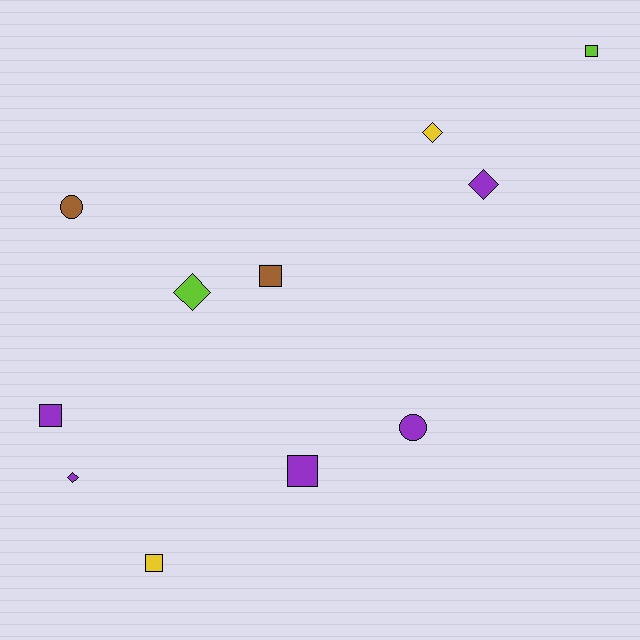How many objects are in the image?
There are 11 objects.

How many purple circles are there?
There is 1 purple circle.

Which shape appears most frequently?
Square, with 5 objects.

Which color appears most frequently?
Purple, with 5 objects.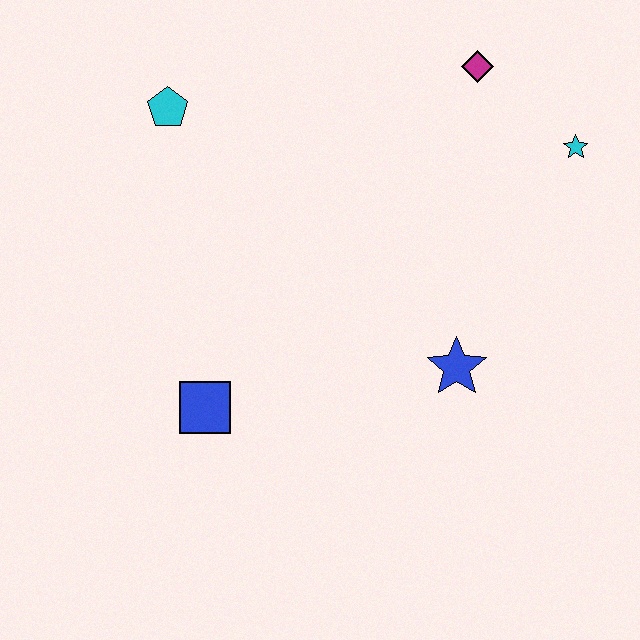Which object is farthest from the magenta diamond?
The blue square is farthest from the magenta diamond.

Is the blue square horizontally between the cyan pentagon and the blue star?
Yes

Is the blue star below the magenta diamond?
Yes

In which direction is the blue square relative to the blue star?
The blue square is to the left of the blue star.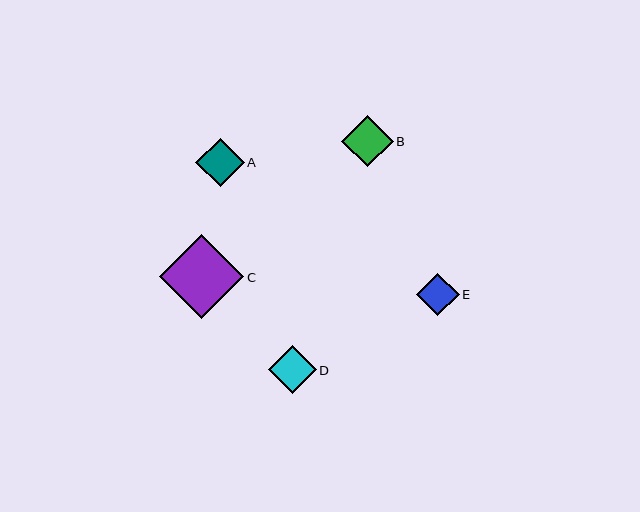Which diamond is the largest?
Diamond C is the largest with a size of approximately 85 pixels.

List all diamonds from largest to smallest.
From largest to smallest: C, B, A, D, E.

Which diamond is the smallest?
Diamond E is the smallest with a size of approximately 42 pixels.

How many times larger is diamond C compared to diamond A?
Diamond C is approximately 1.8 times the size of diamond A.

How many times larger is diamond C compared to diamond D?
Diamond C is approximately 1.8 times the size of diamond D.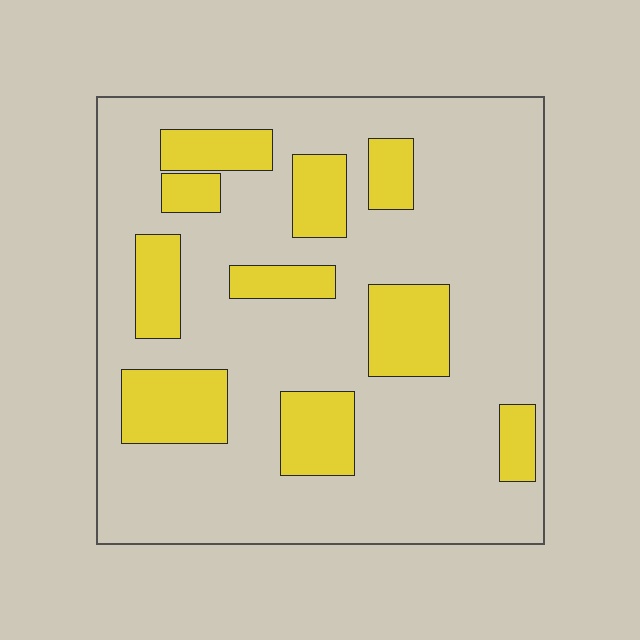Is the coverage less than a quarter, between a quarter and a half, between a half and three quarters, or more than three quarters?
Less than a quarter.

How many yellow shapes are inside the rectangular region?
10.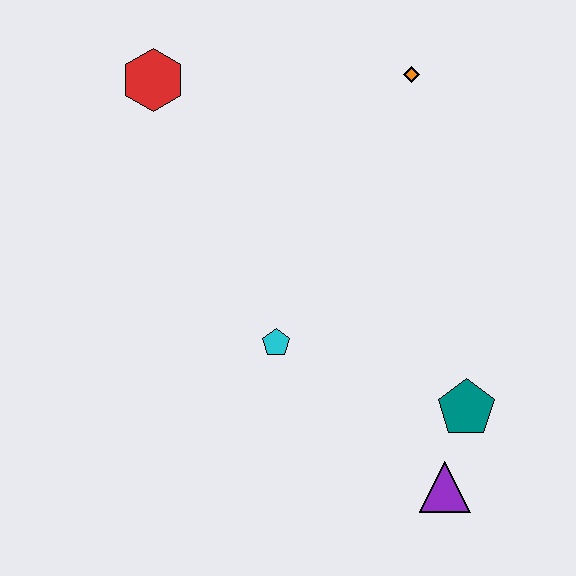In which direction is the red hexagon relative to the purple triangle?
The red hexagon is above the purple triangle.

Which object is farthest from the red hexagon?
The purple triangle is farthest from the red hexagon.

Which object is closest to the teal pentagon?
The purple triangle is closest to the teal pentagon.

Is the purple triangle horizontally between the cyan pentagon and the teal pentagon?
Yes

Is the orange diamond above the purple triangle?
Yes